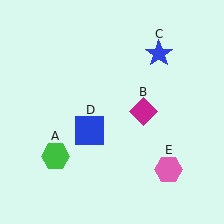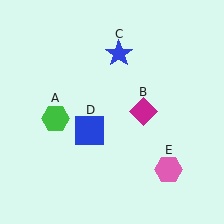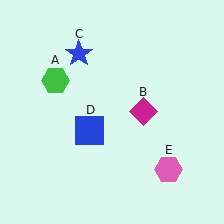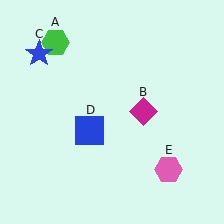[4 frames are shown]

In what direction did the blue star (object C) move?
The blue star (object C) moved left.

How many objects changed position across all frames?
2 objects changed position: green hexagon (object A), blue star (object C).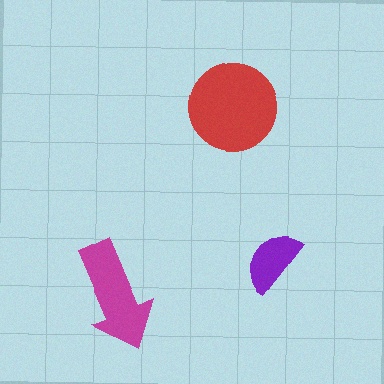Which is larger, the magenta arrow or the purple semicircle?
The magenta arrow.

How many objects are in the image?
There are 3 objects in the image.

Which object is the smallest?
The purple semicircle.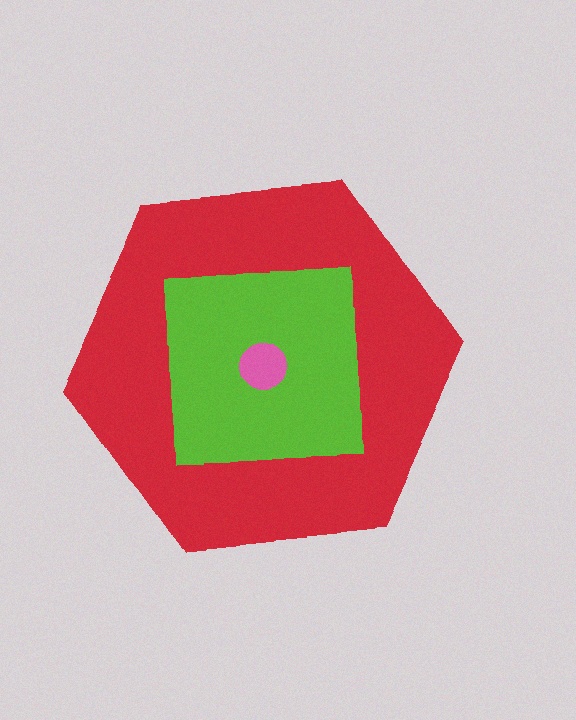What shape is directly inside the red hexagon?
The lime square.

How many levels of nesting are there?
3.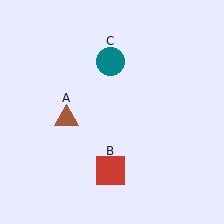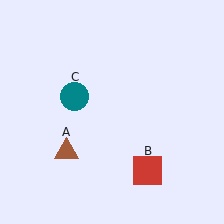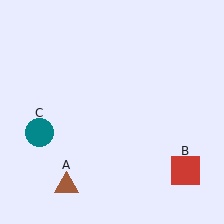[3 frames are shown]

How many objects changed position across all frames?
3 objects changed position: brown triangle (object A), red square (object B), teal circle (object C).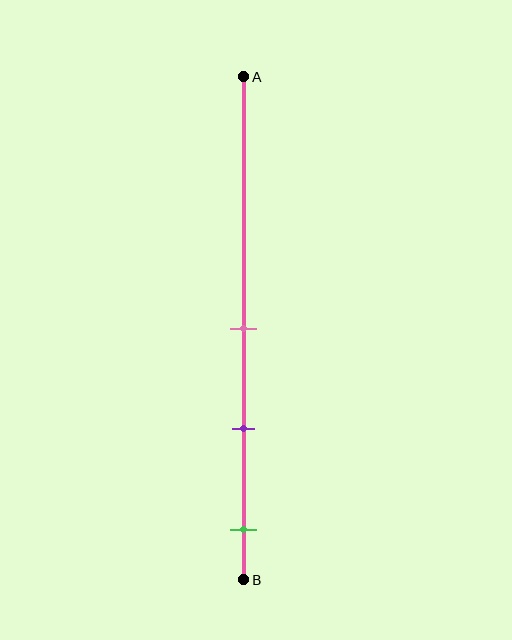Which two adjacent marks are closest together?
The pink and purple marks are the closest adjacent pair.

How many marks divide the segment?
There are 3 marks dividing the segment.